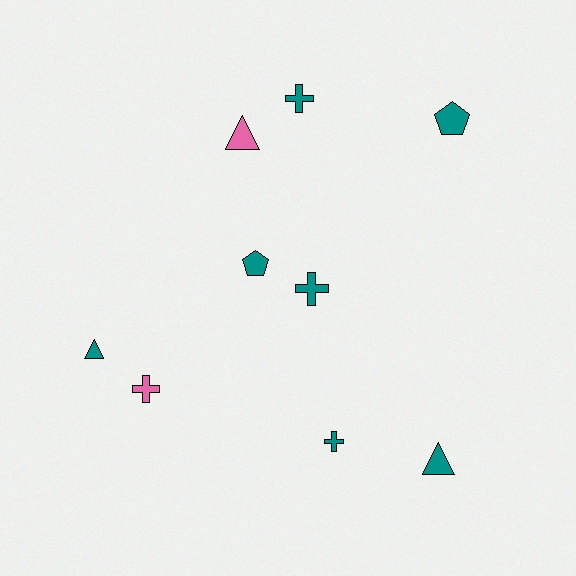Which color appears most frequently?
Teal, with 7 objects.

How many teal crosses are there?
There are 3 teal crosses.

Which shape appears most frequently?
Cross, with 4 objects.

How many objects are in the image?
There are 9 objects.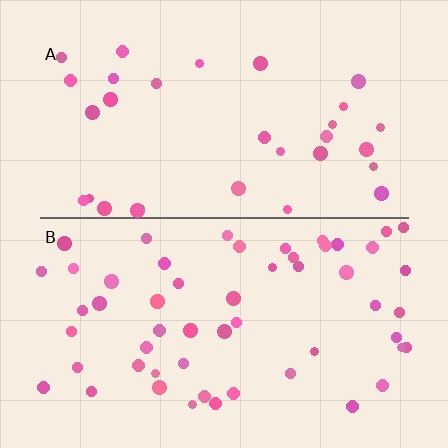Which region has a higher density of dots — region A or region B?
B (the bottom).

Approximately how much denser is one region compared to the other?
Approximately 1.8× — region B over region A.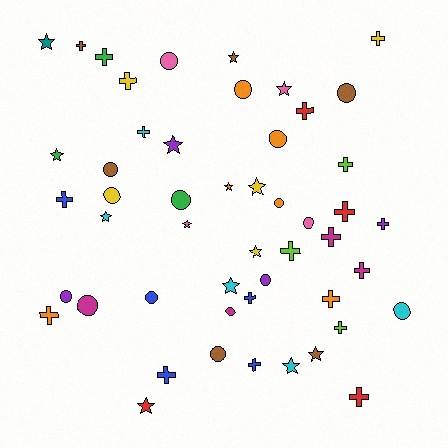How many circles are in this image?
There are 16 circles.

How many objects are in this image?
There are 50 objects.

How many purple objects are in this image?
There are 4 purple objects.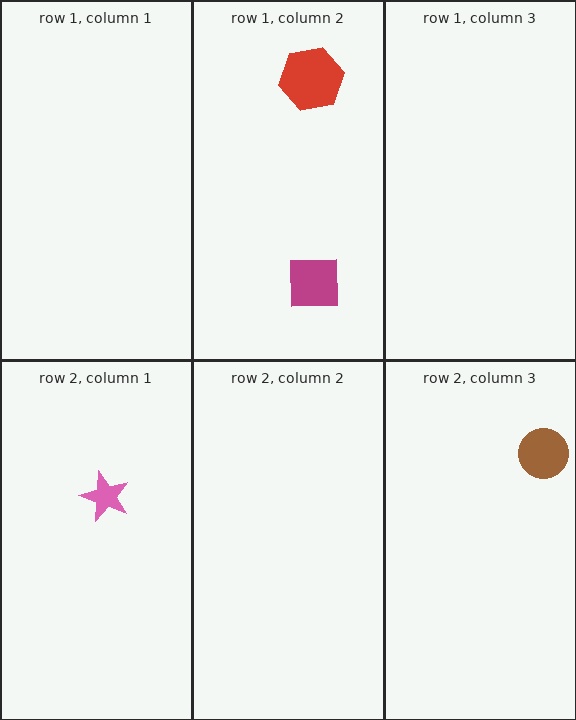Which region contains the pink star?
The row 2, column 1 region.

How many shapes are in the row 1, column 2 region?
2.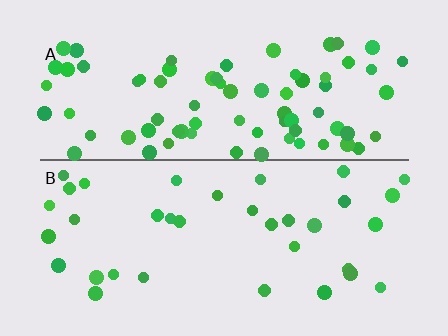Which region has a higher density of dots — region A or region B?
A (the top).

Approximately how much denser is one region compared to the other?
Approximately 2.2× — region A over region B.